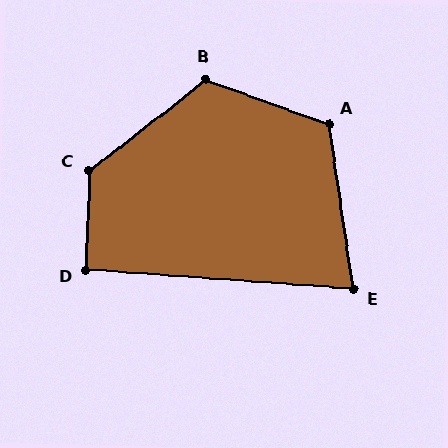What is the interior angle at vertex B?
Approximately 122 degrees (obtuse).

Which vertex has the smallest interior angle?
E, at approximately 78 degrees.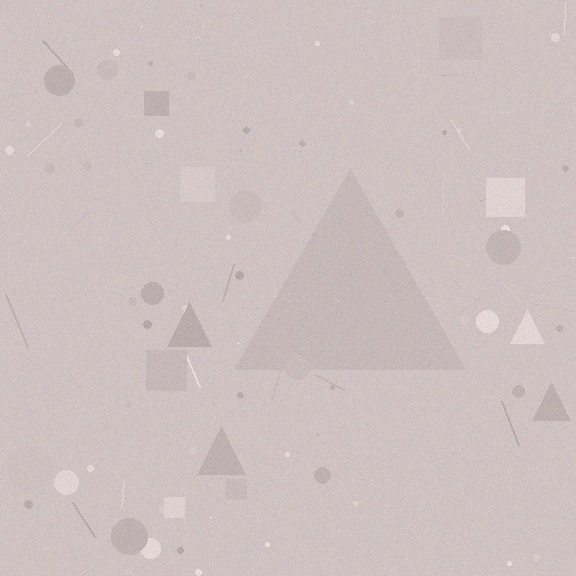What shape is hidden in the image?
A triangle is hidden in the image.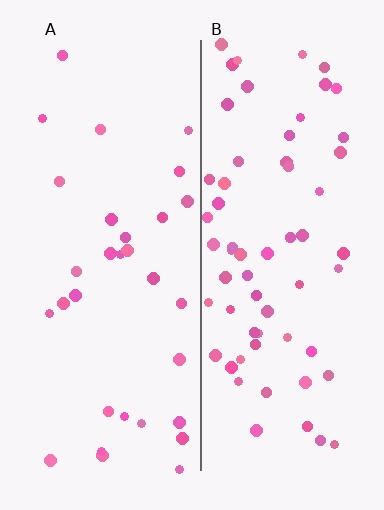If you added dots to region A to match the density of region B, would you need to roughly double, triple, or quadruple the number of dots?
Approximately double.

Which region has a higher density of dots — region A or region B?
B (the right).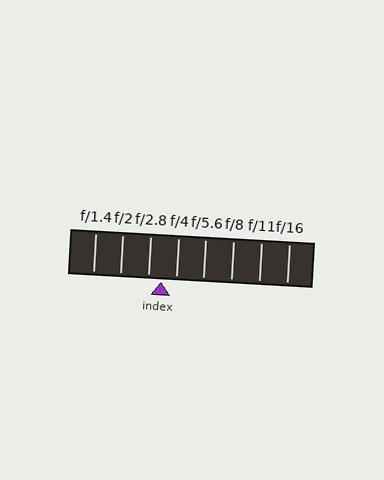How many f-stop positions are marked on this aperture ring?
There are 8 f-stop positions marked.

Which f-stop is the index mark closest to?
The index mark is closest to f/2.8.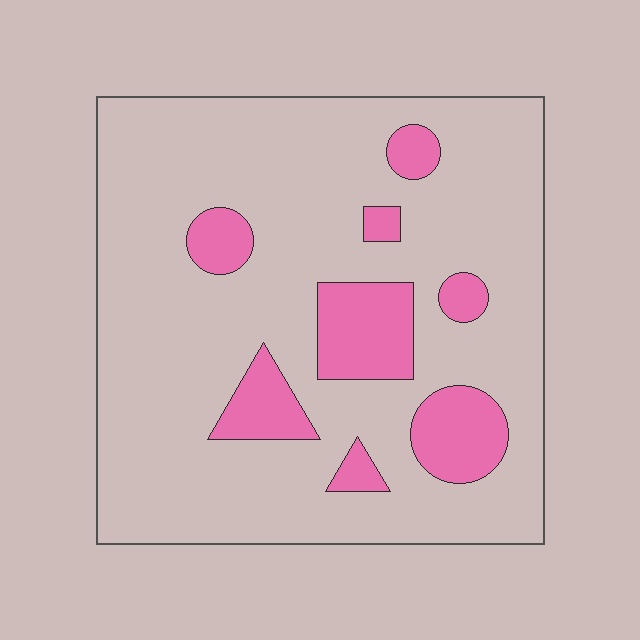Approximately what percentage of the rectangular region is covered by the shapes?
Approximately 15%.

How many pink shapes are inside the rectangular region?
8.